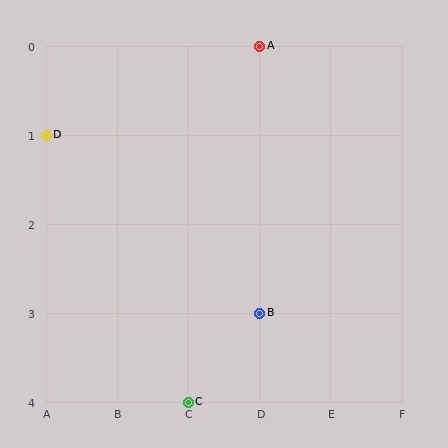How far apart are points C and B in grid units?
Points C and B are 1 column and 1 row apart (about 1.4 grid units diagonally).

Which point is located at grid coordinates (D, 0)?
Point A is at (D, 0).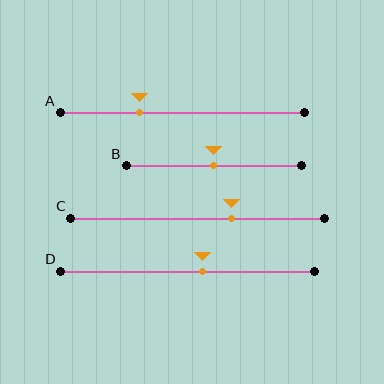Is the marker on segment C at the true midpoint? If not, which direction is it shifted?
No, the marker on segment C is shifted to the right by about 13% of the segment length.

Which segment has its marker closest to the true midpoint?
Segment B has its marker closest to the true midpoint.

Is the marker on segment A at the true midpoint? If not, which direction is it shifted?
No, the marker on segment A is shifted to the left by about 18% of the segment length.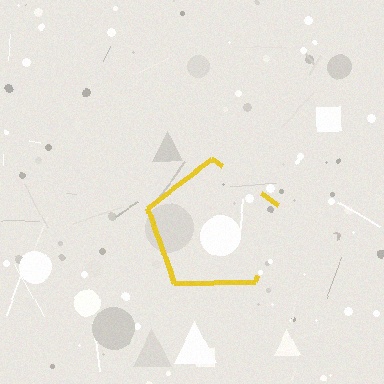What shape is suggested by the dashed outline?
The dashed outline suggests a pentagon.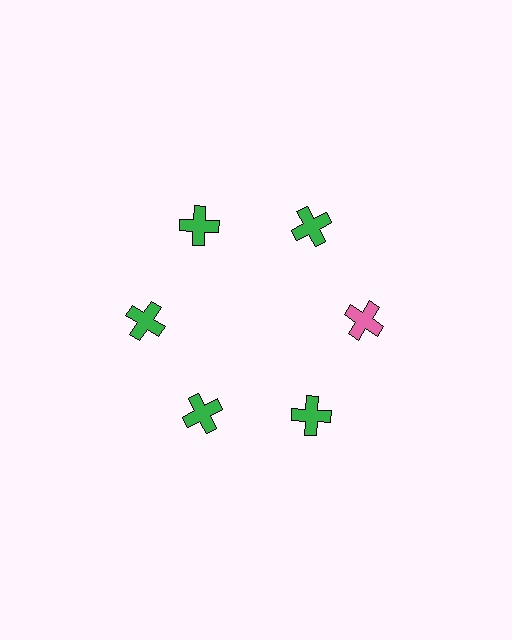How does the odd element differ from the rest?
It has a different color: pink instead of green.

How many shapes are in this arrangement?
There are 6 shapes arranged in a ring pattern.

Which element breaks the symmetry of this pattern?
The pink cross at roughly the 3 o'clock position breaks the symmetry. All other shapes are green crosses.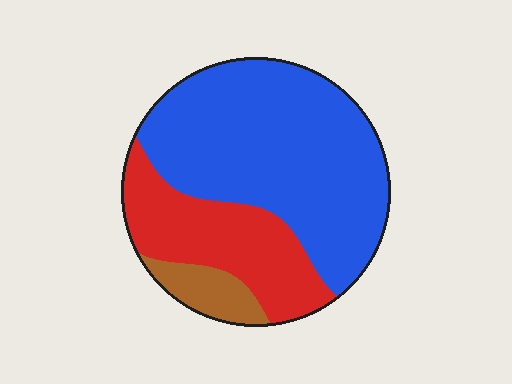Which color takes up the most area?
Blue, at roughly 65%.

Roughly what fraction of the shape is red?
Red takes up about one quarter (1/4) of the shape.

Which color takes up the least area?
Brown, at roughly 10%.